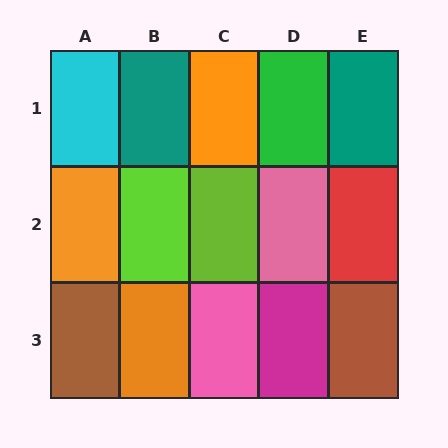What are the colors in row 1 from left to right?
Cyan, teal, orange, green, teal.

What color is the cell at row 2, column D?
Pink.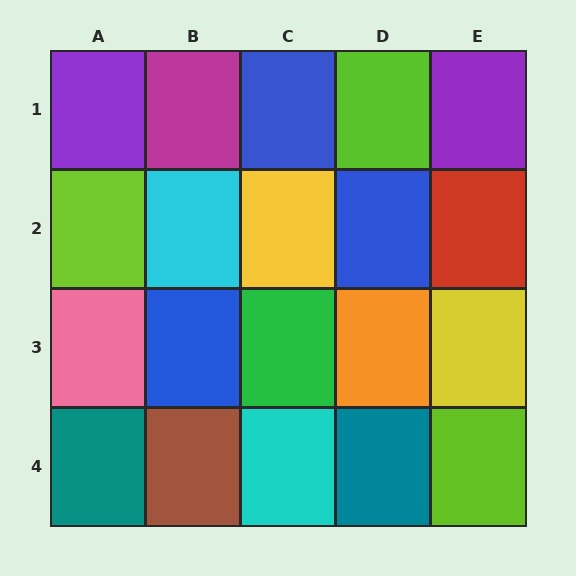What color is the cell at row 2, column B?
Cyan.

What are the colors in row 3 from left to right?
Pink, blue, green, orange, yellow.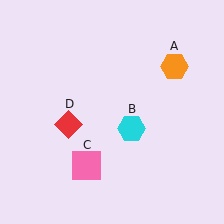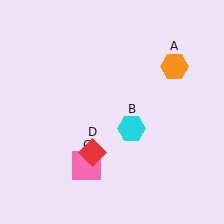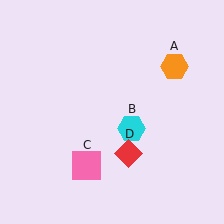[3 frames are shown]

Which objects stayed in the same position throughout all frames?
Orange hexagon (object A) and cyan hexagon (object B) and pink square (object C) remained stationary.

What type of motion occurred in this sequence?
The red diamond (object D) rotated counterclockwise around the center of the scene.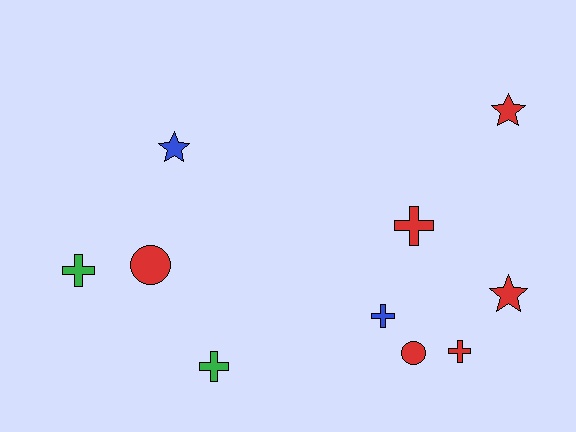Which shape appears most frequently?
Cross, with 5 objects.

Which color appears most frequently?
Red, with 6 objects.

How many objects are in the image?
There are 10 objects.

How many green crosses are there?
There are 2 green crosses.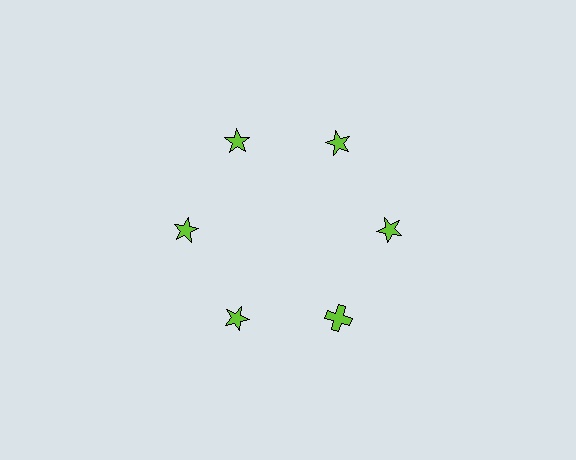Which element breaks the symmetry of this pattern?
The lime cross at roughly the 5 o'clock position breaks the symmetry. All other shapes are lime stars.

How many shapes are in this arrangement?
There are 6 shapes arranged in a ring pattern.